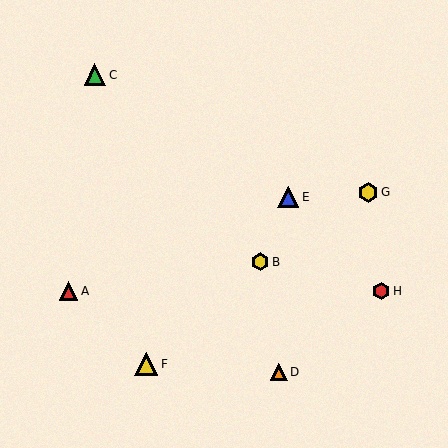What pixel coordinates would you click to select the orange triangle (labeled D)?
Click at (279, 372) to select the orange triangle D.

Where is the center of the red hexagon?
The center of the red hexagon is at (381, 291).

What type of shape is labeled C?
Shape C is a green triangle.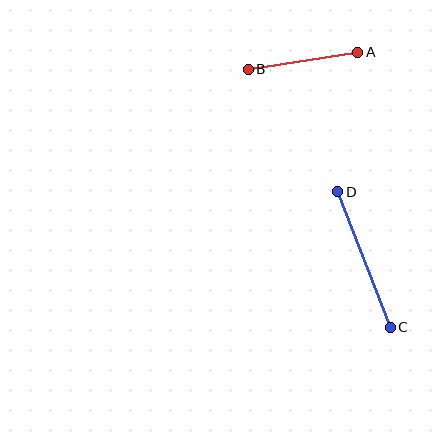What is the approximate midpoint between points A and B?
The midpoint is at approximately (303, 61) pixels.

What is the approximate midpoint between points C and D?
The midpoint is at approximately (364, 260) pixels.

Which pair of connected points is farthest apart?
Points C and D are farthest apart.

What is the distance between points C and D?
The distance is approximately 145 pixels.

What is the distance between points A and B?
The distance is approximately 111 pixels.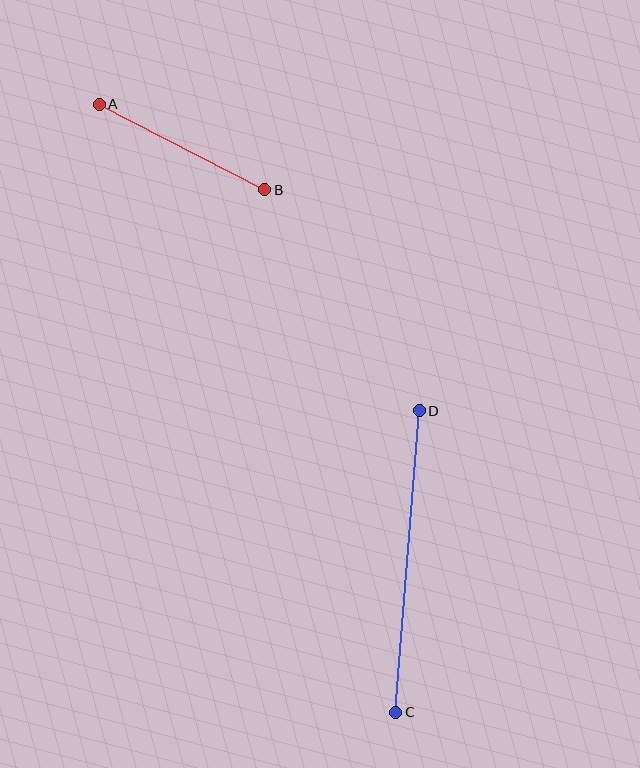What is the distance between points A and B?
The distance is approximately 186 pixels.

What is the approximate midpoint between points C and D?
The midpoint is at approximately (407, 562) pixels.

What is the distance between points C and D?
The distance is approximately 302 pixels.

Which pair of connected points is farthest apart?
Points C and D are farthest apart.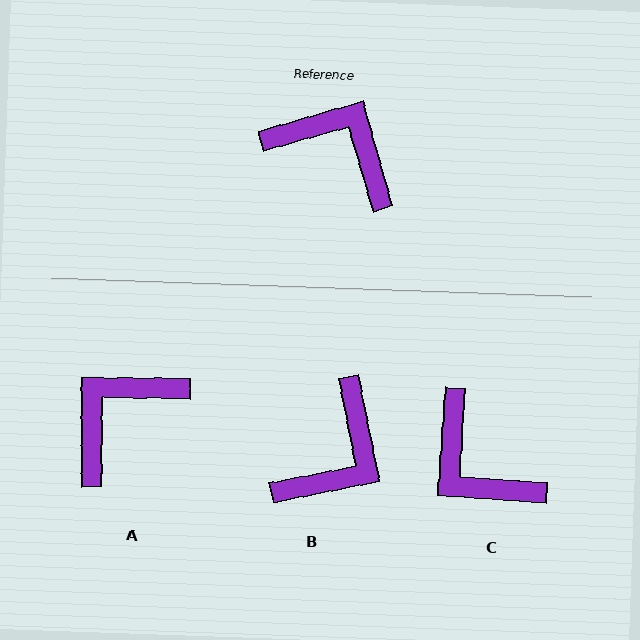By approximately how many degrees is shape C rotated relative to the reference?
Approximately 160 degrees counter-clockwise.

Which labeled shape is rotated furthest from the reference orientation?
C, about 160 degrees away.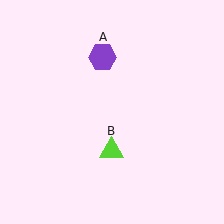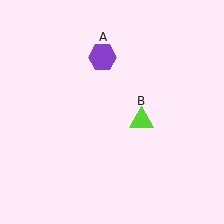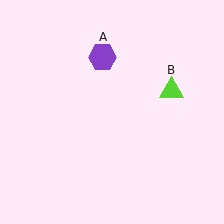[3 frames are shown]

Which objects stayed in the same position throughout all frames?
Purple hexagon (object A) remained stationary.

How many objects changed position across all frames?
1 object changed position: lime triangle (object B).